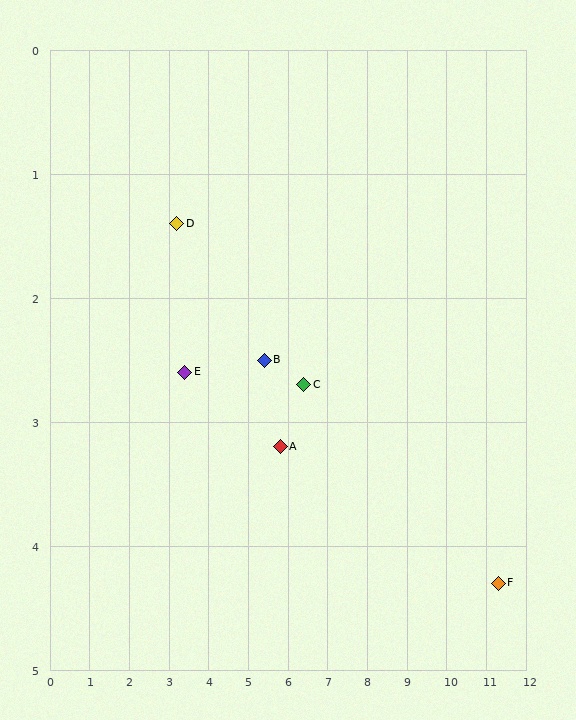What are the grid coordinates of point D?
Point D is at approximately (3.2, 1.4).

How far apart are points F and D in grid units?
Points F and D are about 8.6 grid units apart.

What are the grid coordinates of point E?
Point E is at approximately (3.4, 2.6).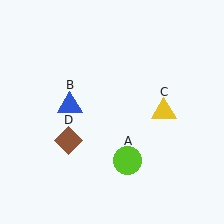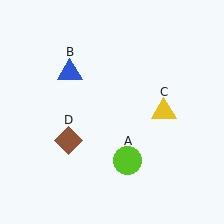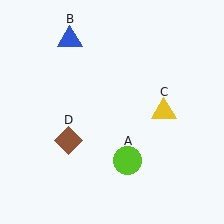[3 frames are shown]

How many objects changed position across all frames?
1 object changed position: blue triangle (object B).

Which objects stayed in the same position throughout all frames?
Lime circle (object A) and yellow triangle (object C) and brown diamond (object D) remained stationary.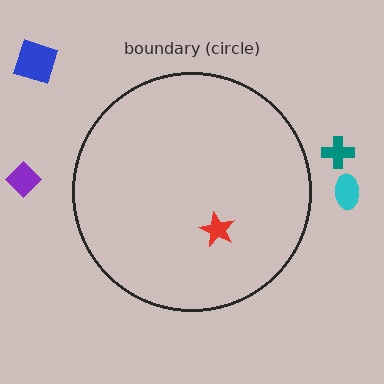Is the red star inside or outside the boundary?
Inside.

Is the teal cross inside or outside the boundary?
Outside.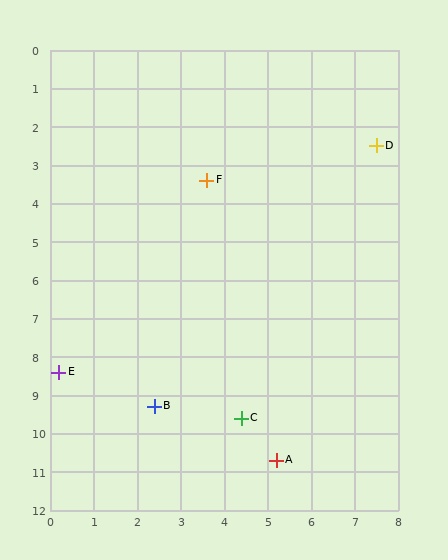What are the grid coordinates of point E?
Point E is at approximately (0.2, 8.4).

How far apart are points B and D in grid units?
Points B and D are about 8.5 grid units apart.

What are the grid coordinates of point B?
Point B is at approximately (2.4, 9.3).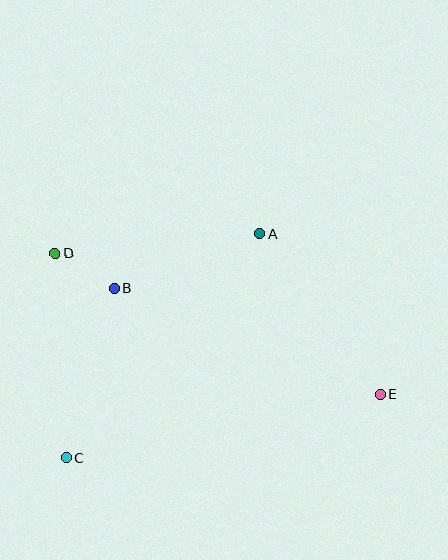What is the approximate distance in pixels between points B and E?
The distance between B and E is approximately 286 pixels.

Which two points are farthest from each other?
Points D and E are farthest from each other.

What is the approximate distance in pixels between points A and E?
The distance between A and E is approximately 200 pixels.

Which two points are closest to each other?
Points B and D are closest to each other.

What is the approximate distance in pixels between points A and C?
The distance between A and C is approximately 296 pixels.